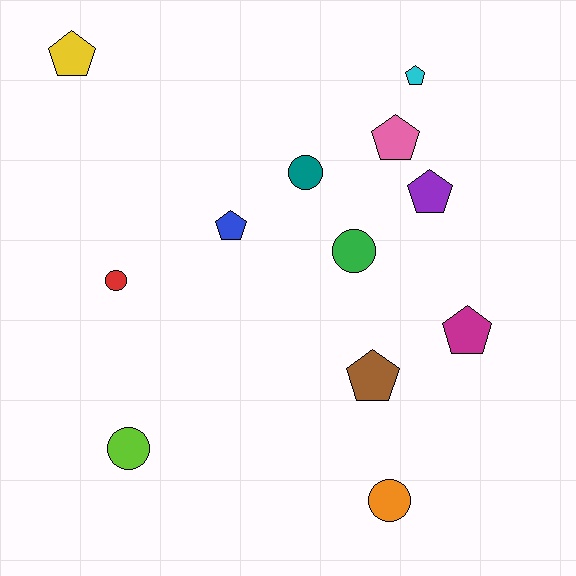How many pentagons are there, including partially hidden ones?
There are 7 pentagons.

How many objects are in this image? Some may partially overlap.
There are 12 objects.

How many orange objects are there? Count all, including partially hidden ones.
There is 1 orange object.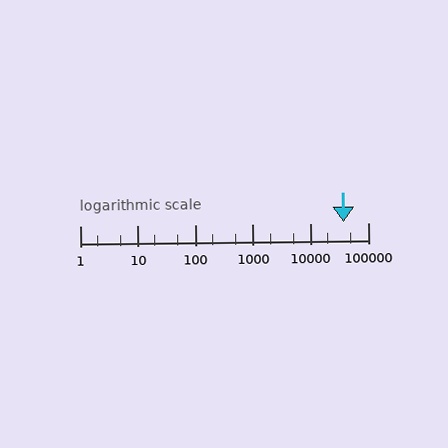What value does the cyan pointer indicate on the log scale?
The pointer indicates approximately 38000.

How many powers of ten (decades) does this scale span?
The scale spans 5 decades, from 1 to 100000.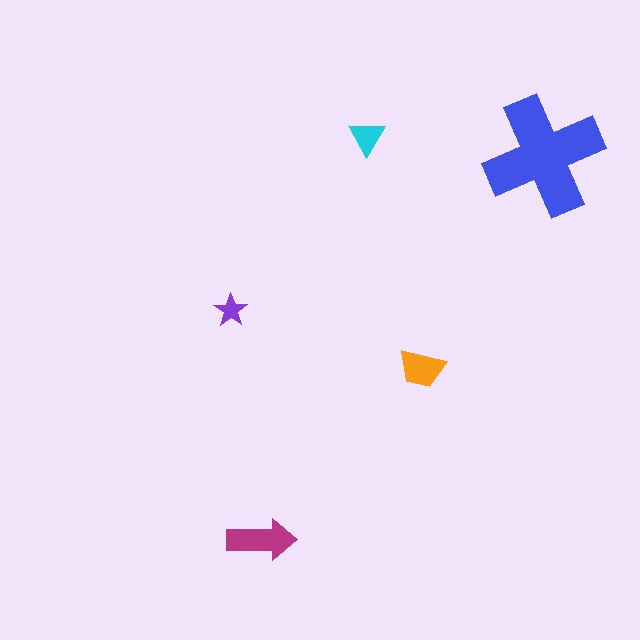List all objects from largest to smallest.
The blue cross, the magenta arrow, the orange trapezoid, the cyan triangle, the purple star.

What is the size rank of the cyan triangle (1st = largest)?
4th.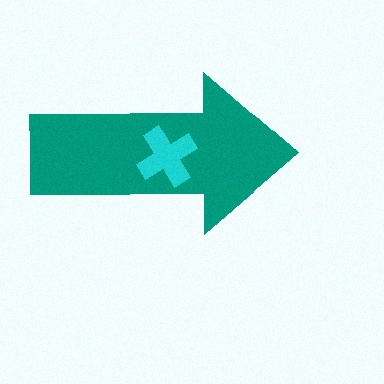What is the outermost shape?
The teal arrow.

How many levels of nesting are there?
2.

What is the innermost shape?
The cyan cross.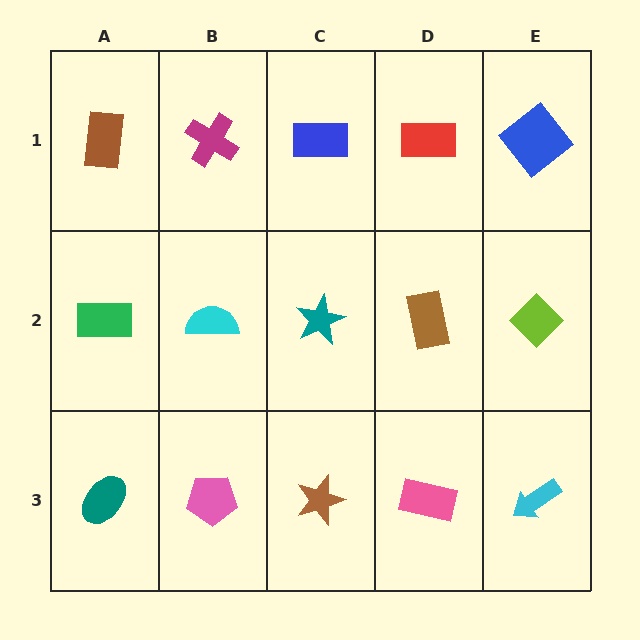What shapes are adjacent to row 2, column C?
A blue rectangle (row 1, column C), a brown star (row 3, column C), a cyan semicircle (row 2, column B), a brown rectangle (row 2, column D).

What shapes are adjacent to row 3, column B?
A cyan semicircle (row 2, column B), a teal ellipse (row 3, column A), a brown star (row 3, column C).